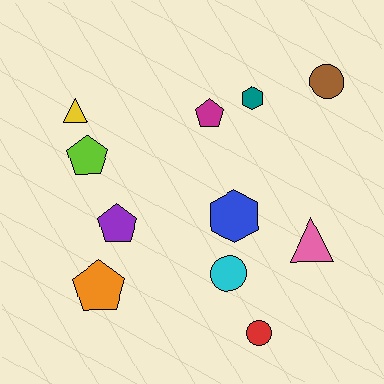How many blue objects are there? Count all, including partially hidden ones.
There is 1 blue object.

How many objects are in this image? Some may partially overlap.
There are 11 objects.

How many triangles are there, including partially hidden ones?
There are 2 triangles.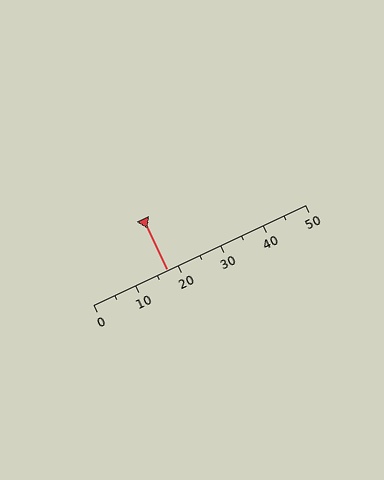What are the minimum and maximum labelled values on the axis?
The axis runs from 0 to 50.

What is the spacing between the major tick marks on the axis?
The major ticks are spaced 10 apart.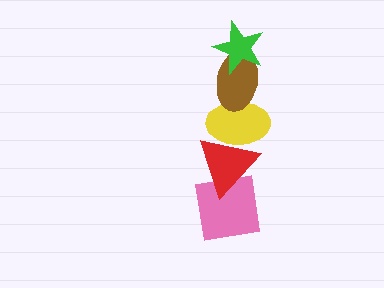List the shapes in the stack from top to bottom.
From top to bottom: the green star, the brown ellipse, the yellow ellipse, the red triangle, the pink square.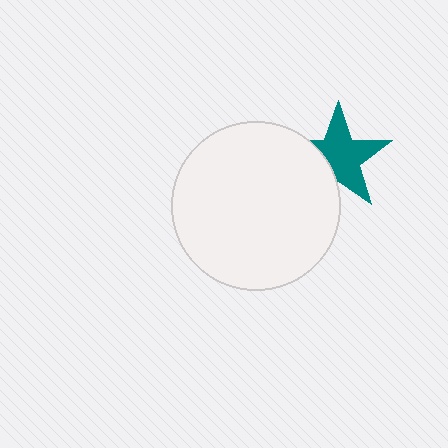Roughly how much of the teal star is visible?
Most of it is visible (roughly 69%).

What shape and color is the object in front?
The object in front is a white circle.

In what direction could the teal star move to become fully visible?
The teal star could move right. That would shift it out from behind the white circle entirely.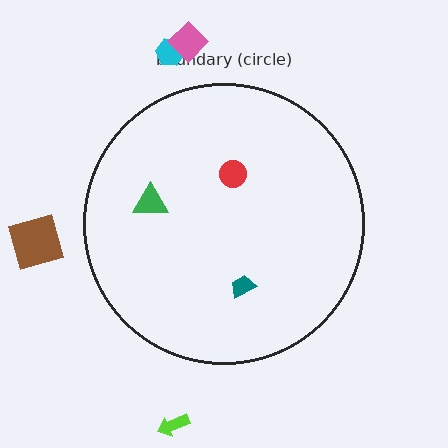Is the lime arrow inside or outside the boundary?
Outside.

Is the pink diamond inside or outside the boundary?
Outside.